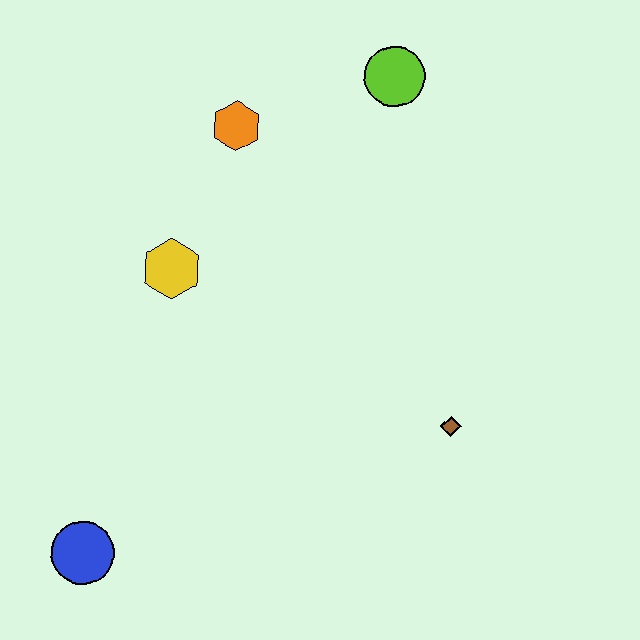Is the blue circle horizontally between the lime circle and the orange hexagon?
No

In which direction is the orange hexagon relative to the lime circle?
The orange hexagon is to the left of the lime circle.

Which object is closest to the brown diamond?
The yellow hexagon is closest to the brown diamond.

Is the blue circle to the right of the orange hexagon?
No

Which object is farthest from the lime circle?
The blue circle is farthest from the lime circle.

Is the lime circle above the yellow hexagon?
Yes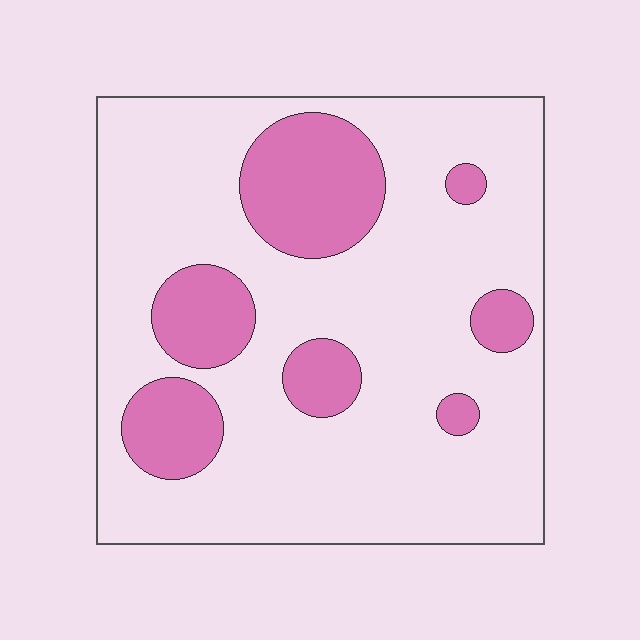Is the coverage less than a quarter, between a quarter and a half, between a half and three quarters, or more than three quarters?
Less than a quarter.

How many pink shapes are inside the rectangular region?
7.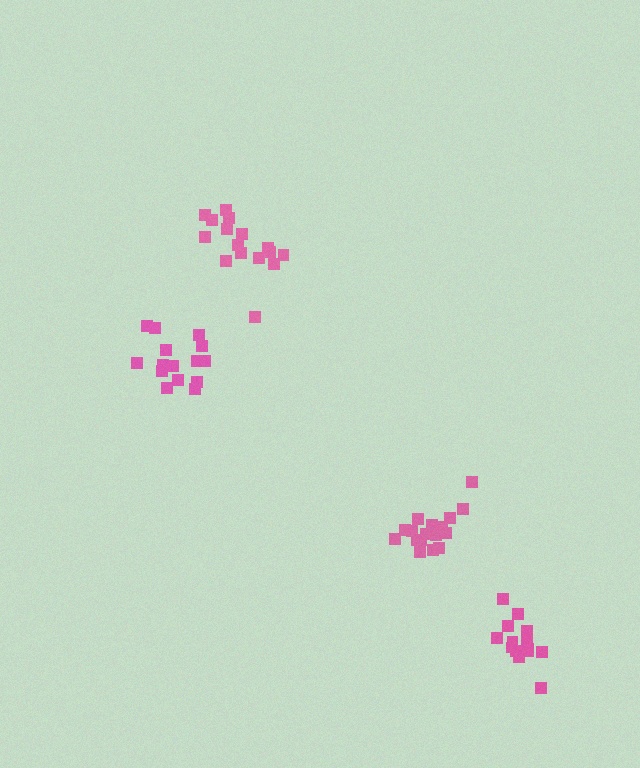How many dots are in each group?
Group 1: 14 dots, Group 2: 15 dots, Group 3: 17 dots, Group 4: 16 dots (62 total).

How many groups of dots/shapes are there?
There are 4 groups.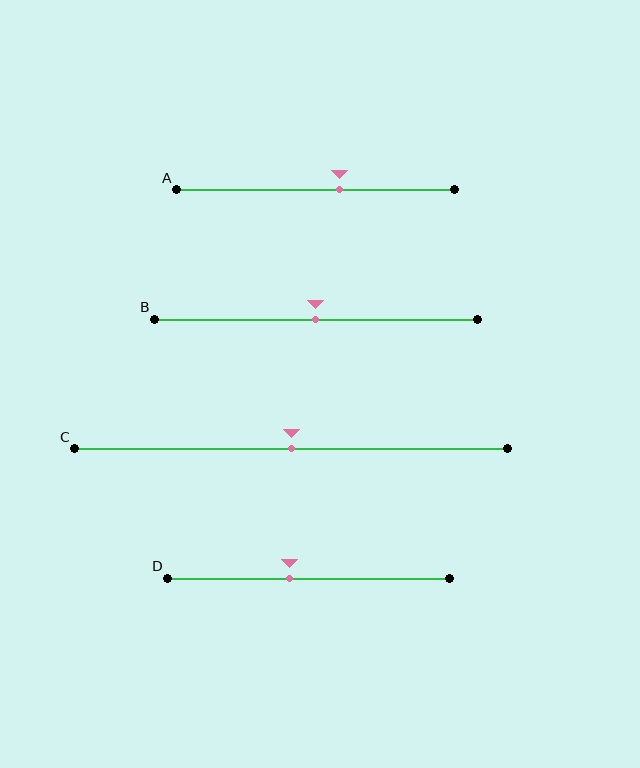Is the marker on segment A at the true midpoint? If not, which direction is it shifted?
No, the marker on segment A is shifted to the right by about 9% of the segment length.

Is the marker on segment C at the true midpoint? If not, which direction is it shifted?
Yes, the marker on segment C is at the true midpoint.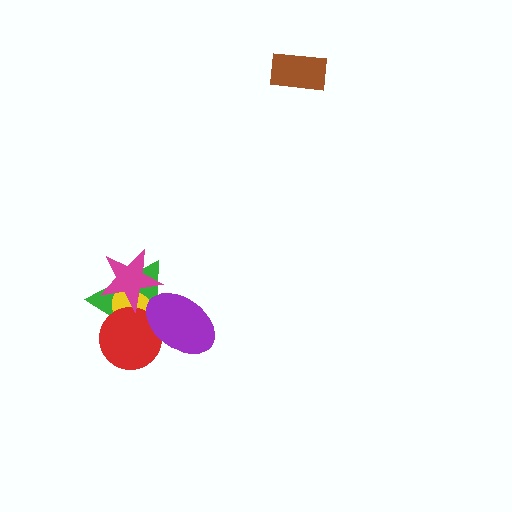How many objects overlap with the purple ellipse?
3 objects overlap with the purple ellipse.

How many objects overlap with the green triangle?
4 objects overlap with the green triangle.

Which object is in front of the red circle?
The purple ellipse is in front of the red circle.